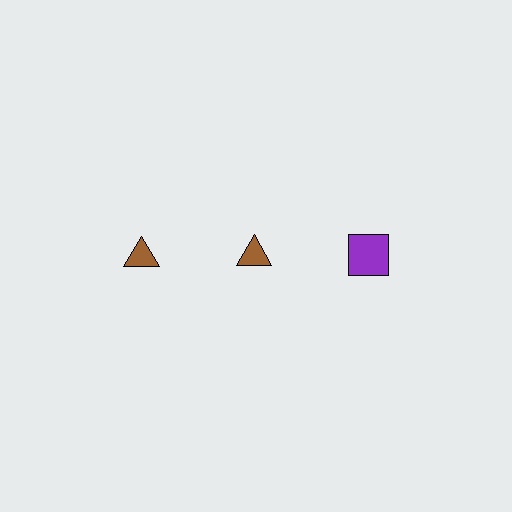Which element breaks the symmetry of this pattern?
The purple square in the top row, center column breaks the symmetry. All other shapes are brown triangles.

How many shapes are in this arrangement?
There are 3 shapes arranged in a grid pattern.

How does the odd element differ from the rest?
It differs in both color (purple instead of brown) and shape (square instead of triangle).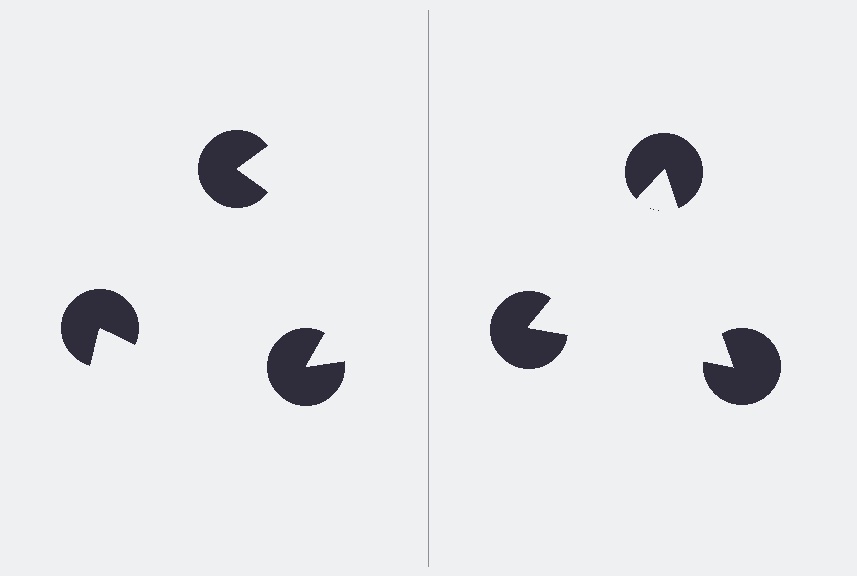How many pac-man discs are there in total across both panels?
6 — 3 on each side.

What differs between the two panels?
The pac-man discs are positioned identically on both sides; only the wedge orientations differ. On the right they align to a triangle; on the left they are misaligned.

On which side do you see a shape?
An illusory triangle appears on the right side. On the left side the wedge cuts are rotated, so no coherent shape forms.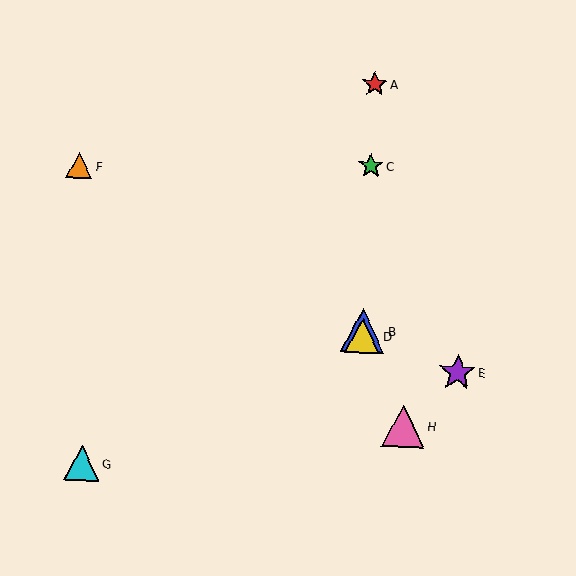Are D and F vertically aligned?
No, D is at x≈363 and F is at x≈79.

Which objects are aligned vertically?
Objects A, B, C, D are aligned vertically.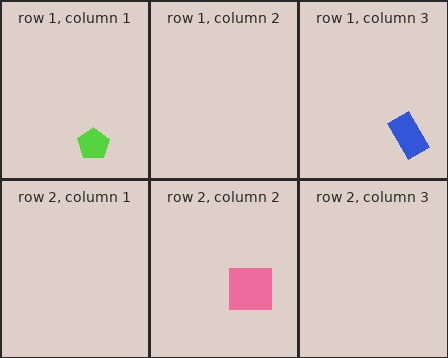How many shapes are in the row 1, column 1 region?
1.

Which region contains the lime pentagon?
The row 1, column 1 region.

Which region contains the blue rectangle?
The row 1, column 3 region.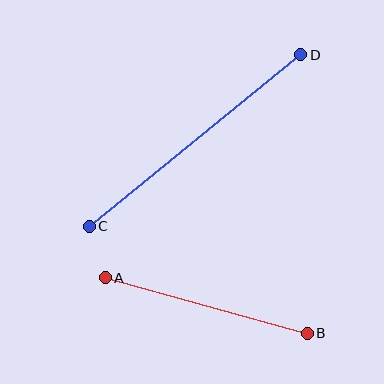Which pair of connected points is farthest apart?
Points C and D are farthest apart.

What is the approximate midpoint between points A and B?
The midpoint is at approximately (206, 306) pixels.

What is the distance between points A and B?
The distance is approximately 209 pixels.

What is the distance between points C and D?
The distance is approximately 272 pixels.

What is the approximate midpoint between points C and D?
The midpoint is at approximately (195, 141) pixels.